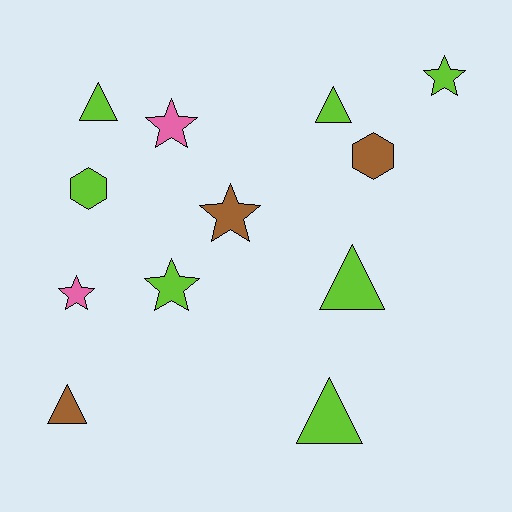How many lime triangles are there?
There are 4 lime triangles.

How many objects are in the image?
There are 12 objects.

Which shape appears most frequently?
Star, with 5 objects.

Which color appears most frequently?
Lime, with 7 objects.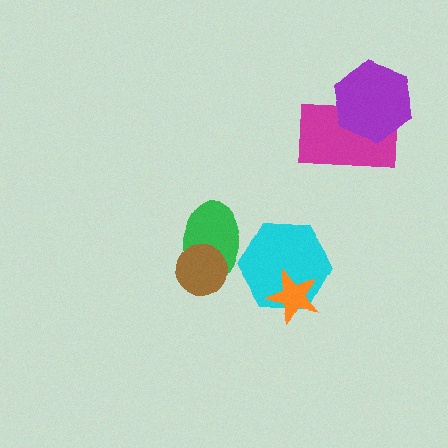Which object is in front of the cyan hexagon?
The orange star is in front of the cyan hexagon.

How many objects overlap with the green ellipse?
2 objects overlap with the green ellipse.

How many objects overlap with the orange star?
1 object overlaps with the orange star.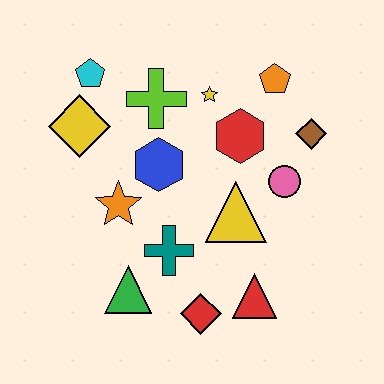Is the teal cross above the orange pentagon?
No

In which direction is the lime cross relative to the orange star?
The lime cross is above the orange star.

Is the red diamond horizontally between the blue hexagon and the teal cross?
No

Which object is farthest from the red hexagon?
The green triangle is farthest from the red hexagon.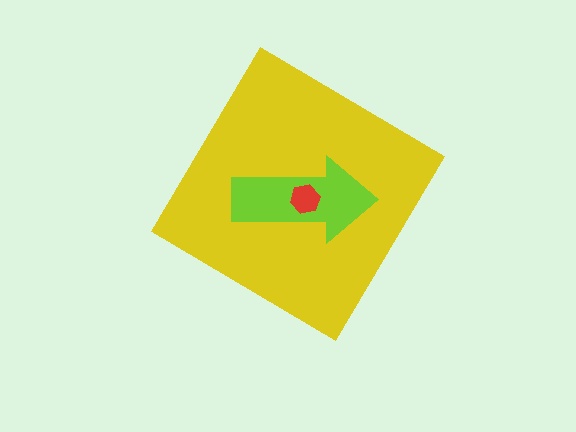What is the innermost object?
The red hexagon.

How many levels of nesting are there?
3.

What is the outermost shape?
The yellow diamond.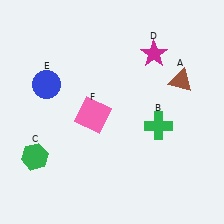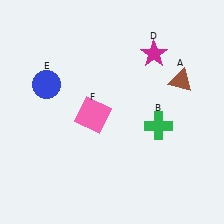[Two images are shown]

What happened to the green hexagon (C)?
The green hexagon (C) was removed in Image 2. It was in the bottom-left area of Image 1.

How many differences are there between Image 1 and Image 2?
There is 1 difference between the two images.